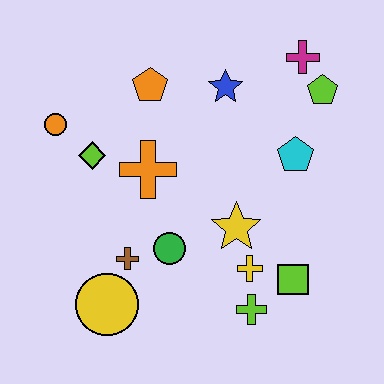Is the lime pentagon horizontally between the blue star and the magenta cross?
No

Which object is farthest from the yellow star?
The orange circle is farthest from the yellow star.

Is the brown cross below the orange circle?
Yes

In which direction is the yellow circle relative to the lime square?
The yellow circle is to the left of the lime square.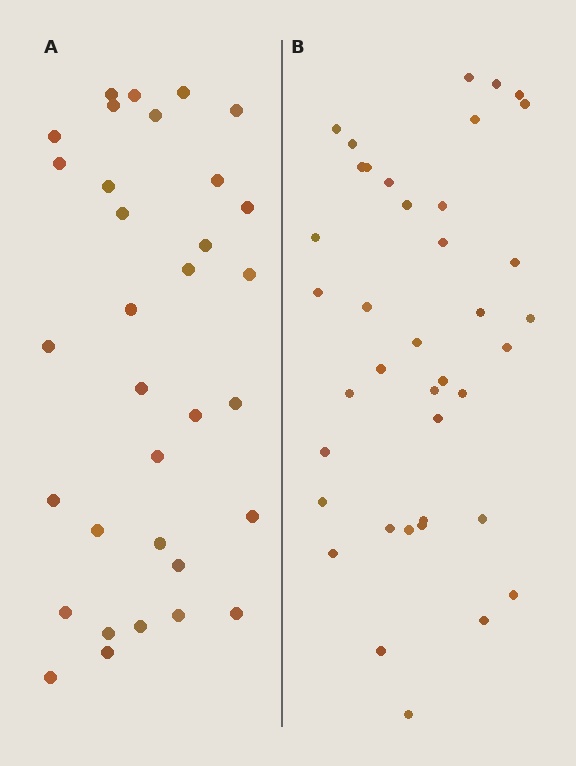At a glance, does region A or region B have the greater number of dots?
Region B (the right region) has more dots.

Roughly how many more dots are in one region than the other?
Region B has about 6 more dots than region A.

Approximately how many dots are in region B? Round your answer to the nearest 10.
About 40 dots. (The exact count is 39, which rounds to 40.)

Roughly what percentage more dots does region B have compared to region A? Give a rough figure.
About 20% more.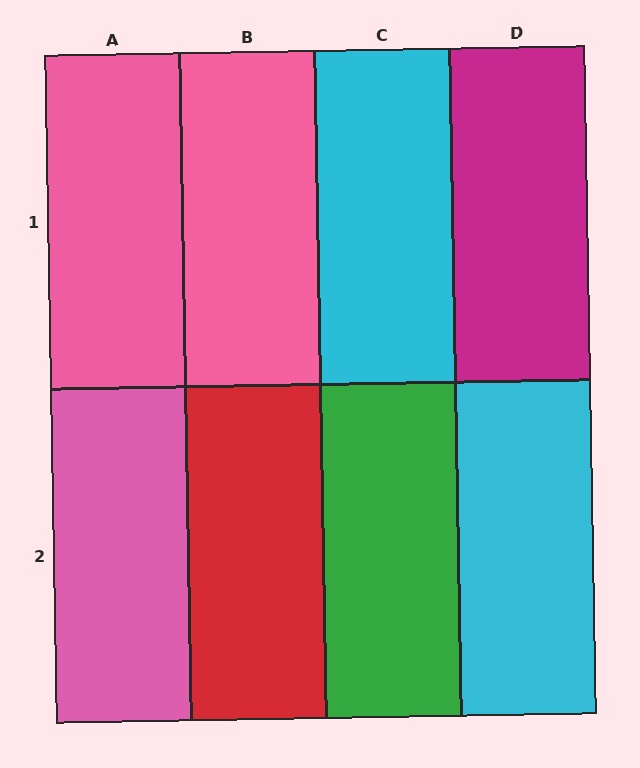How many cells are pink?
3 cells are pink.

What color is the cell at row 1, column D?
Magenta.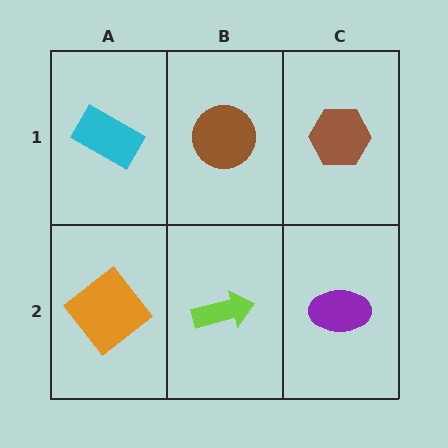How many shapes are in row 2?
3 shapes.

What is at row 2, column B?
A lime arrow.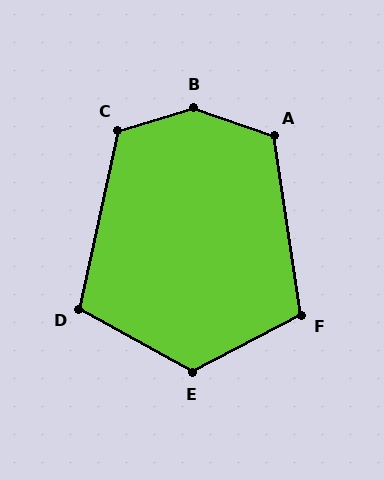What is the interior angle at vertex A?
Approximately 118 degrees (obtuse).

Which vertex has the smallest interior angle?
D, at approximately 107 degrees.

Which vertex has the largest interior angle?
B, at approximately 144 degrees.